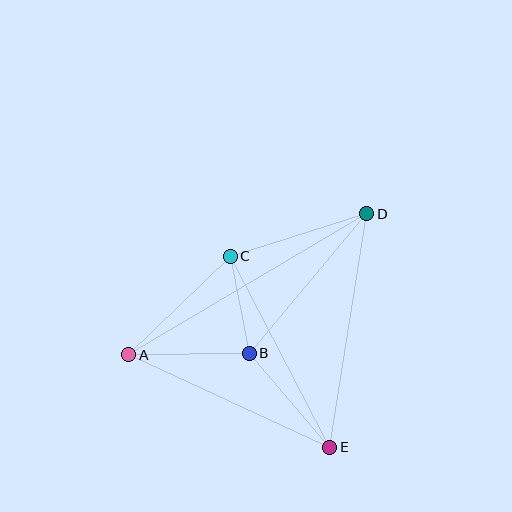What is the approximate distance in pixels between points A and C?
The distance between A and C is approximately 142 pixels.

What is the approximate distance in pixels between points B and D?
The distance between B and D is approximately 182 pixels.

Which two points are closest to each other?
Points B and C are closest to each other.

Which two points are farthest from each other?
Points A and D are farthest from each other.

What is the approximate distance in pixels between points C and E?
The distance between C and E is approximately 216 pixels.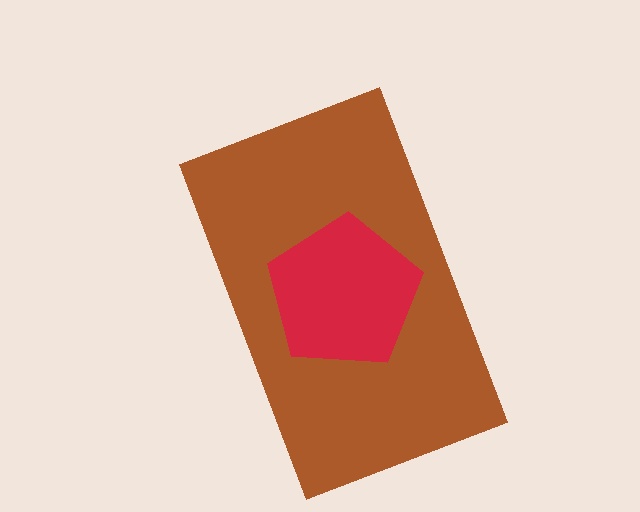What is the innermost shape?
The red pentagon.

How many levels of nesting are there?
2.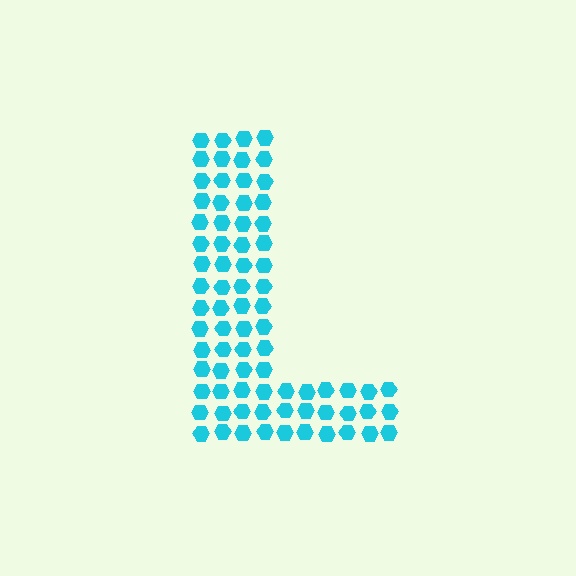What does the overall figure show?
The overall figure shows the letter L.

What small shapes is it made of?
It is made of small hexagons.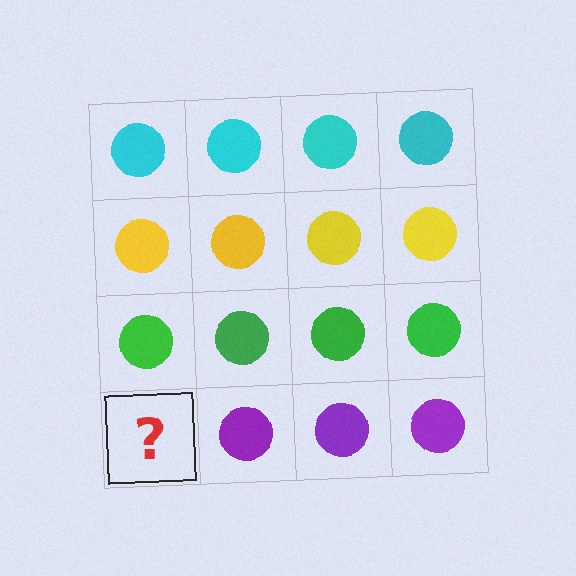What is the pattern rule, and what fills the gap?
The rule is that each row has a consistent color. The gap should be filled with a purple circle.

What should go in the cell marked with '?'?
The missing cell should contain a purple circle.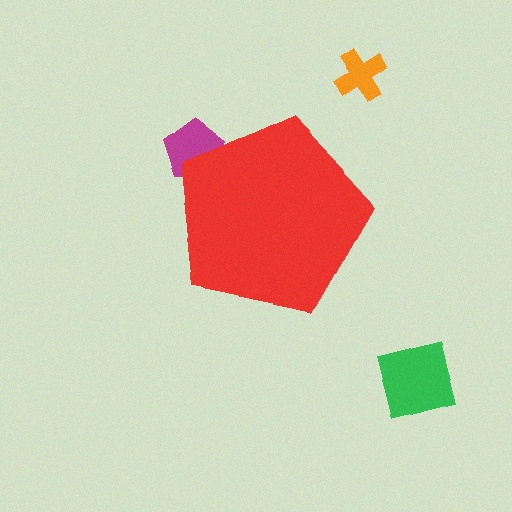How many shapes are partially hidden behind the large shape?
1 shape is partially hidden.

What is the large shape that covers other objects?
A red pentagon.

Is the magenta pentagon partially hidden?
Yes, the magenta pentagon is partially hidden behind the red pentagon.